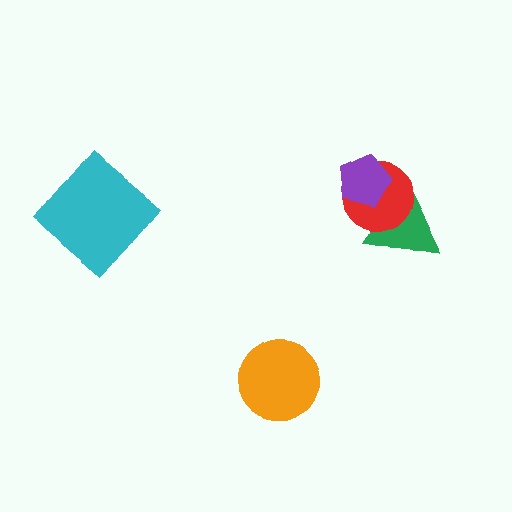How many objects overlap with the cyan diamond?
0 objects overlap with the cyan diamond.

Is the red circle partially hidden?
Yes, it is partially covered by another shape.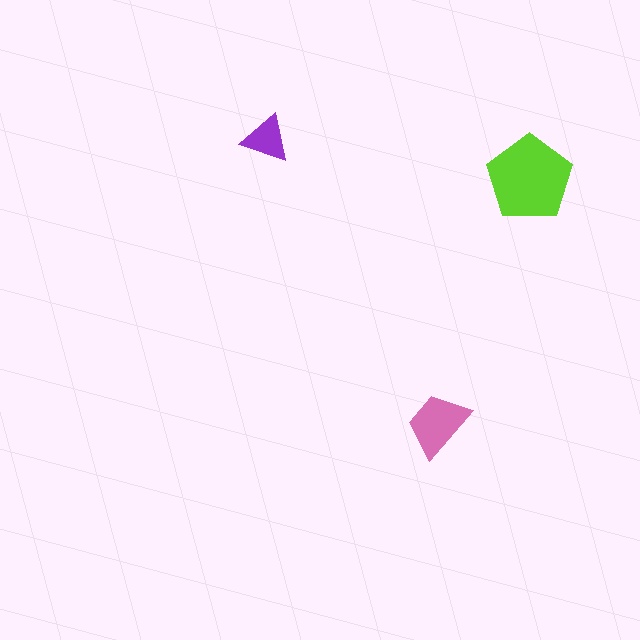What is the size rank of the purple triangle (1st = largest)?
3rd.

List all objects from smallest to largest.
The purple triangle, the pink trapezoid, the lime pentagon.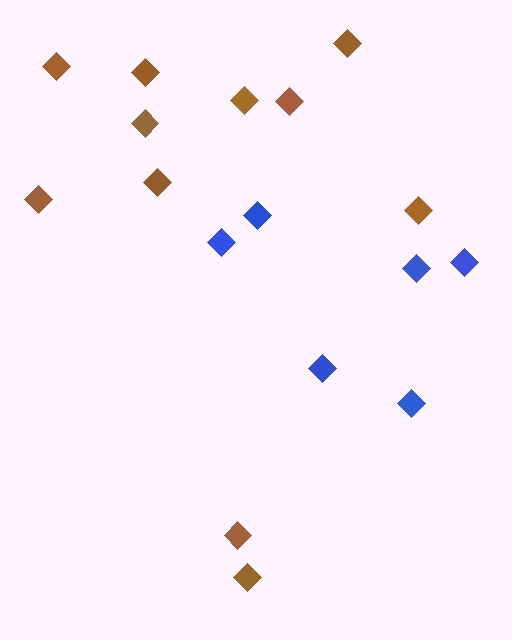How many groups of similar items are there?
There are 2 groups: one group of blue diamonds (6) and one group of brown diamonds (11).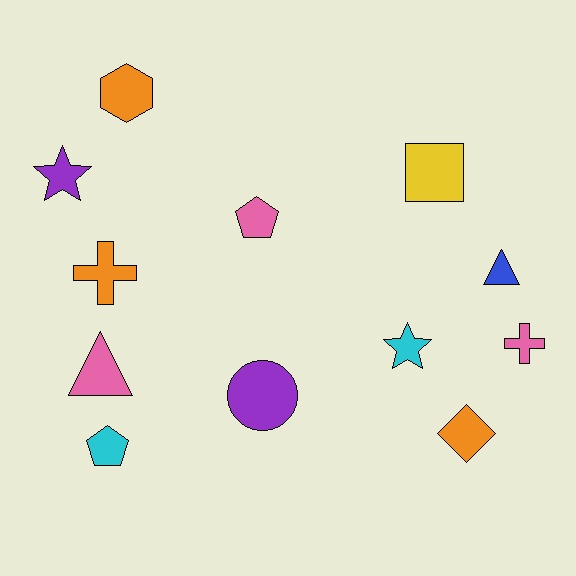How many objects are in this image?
There are 12 objects.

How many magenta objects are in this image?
There are no magenta objects.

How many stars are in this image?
There are 2 stars.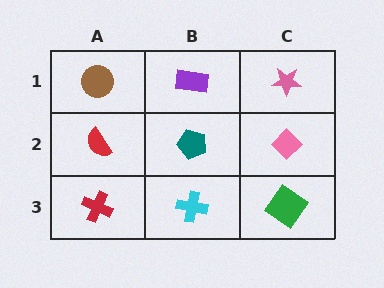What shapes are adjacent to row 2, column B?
A purple rectangle (row 1, column B), a cyan cross (row 3, column B), a red semicircle (row 2, column A), a pink diamond (row 2, column C).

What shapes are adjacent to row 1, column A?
A red semicircle (row 2, column A), a purple rectangle (row 1, column B).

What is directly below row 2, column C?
A green diamond.